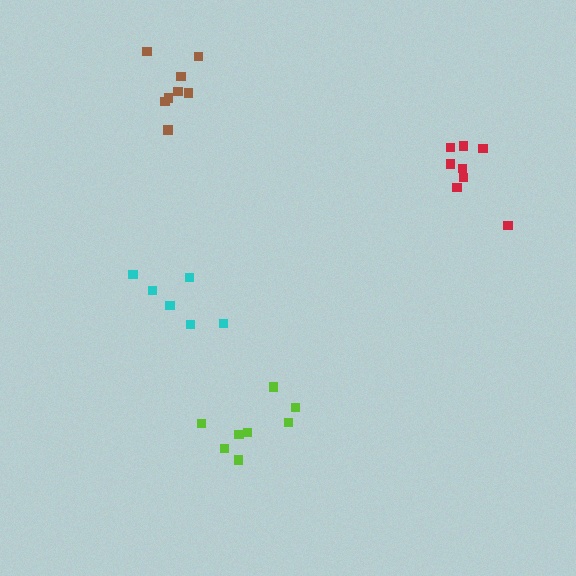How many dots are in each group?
Group 1: 8 dots, Group 2: 6 dots, Group 3: 8 dots, Group 4: 8 dots (30 total).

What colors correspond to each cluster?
The clusters are colored: red, cyan, brown, lime.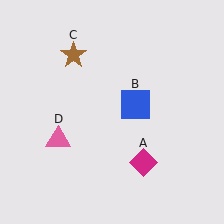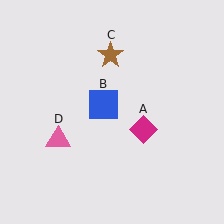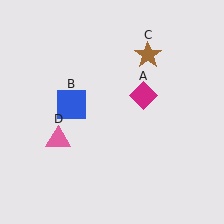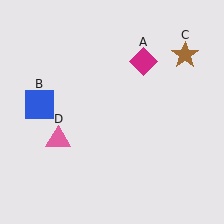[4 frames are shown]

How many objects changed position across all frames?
3 objects changed position: magenta diamond (object A), blue square (object B), brown star (object C).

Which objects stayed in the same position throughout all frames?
Pink triangle (object D) remained stationary.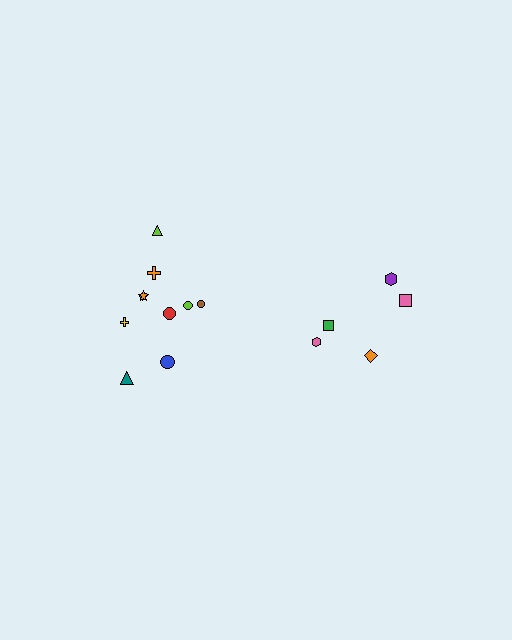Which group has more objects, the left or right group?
The left group.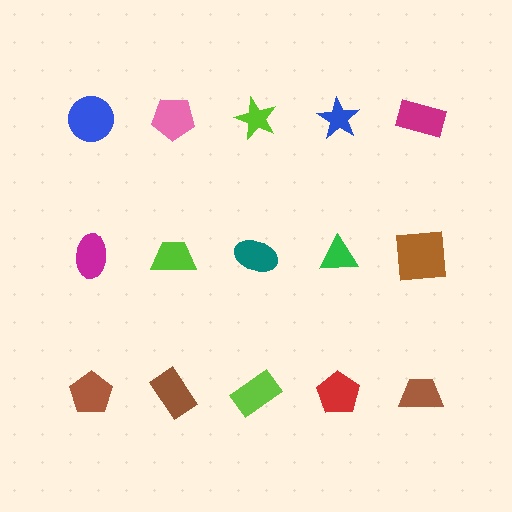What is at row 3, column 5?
A brown trapezoid.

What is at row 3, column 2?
A brown rectangle.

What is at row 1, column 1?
A blue circle.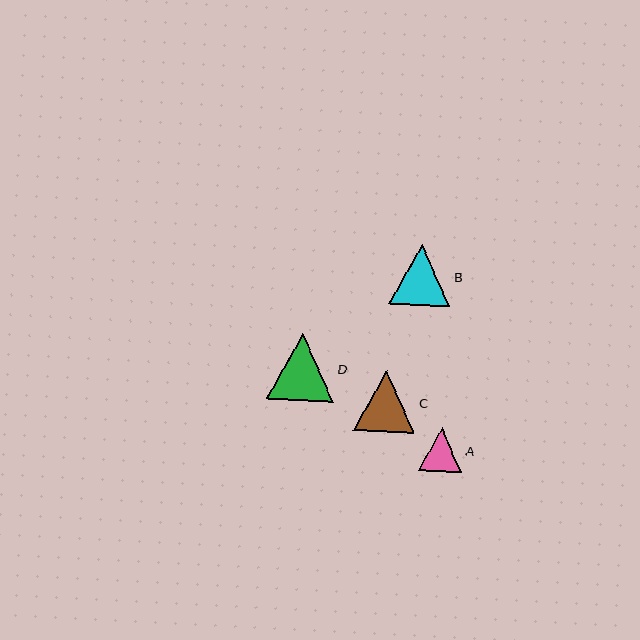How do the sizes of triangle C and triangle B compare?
Triangle C and triangle B are approximately the same size.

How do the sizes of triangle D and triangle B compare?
Triangle D and triangle B are approximately the same size.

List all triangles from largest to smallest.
From largest to smallest: D, C, B, A.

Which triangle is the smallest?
Triangle A is the smallest with a size of approximately 44 pixels.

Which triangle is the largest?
Triangle D is the largest with a size of approximately 67 pixels.